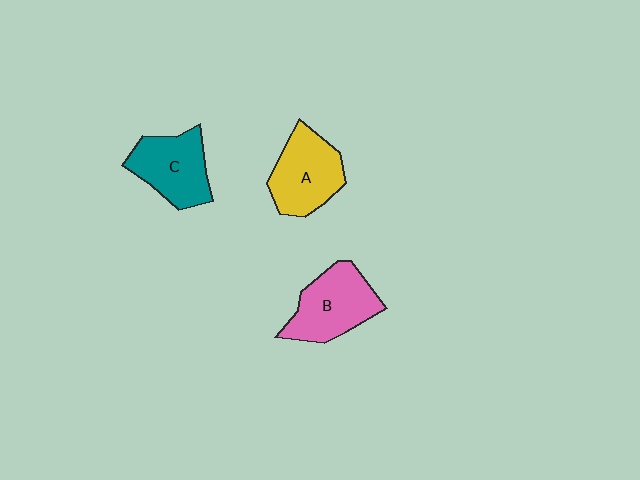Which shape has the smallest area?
Shape C (teal).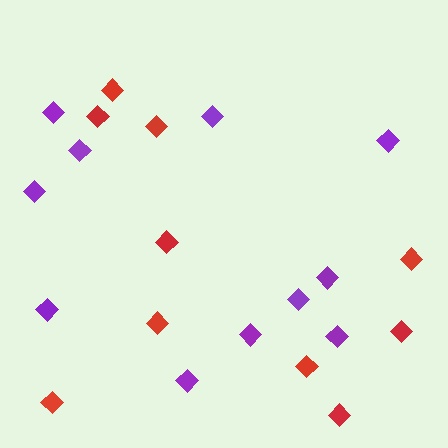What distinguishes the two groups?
There are 2 groups: one group of purple diamonds (11) and one group of red diamonds (10).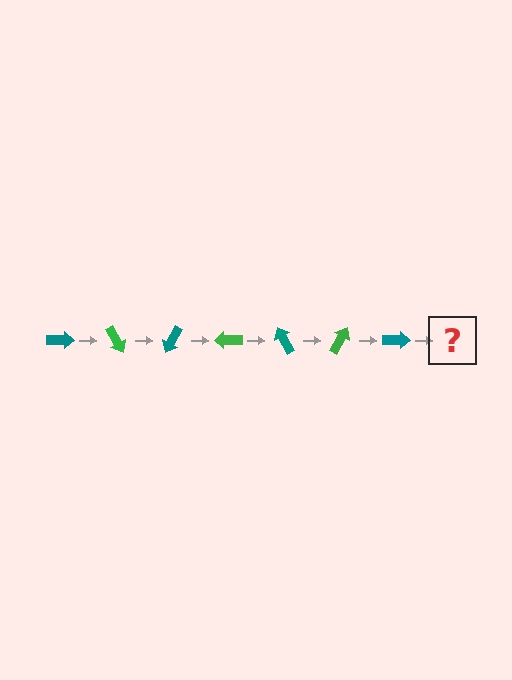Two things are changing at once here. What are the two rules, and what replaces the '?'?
The two rules are that it rotates 60 degrees each step and the color cycles through teal and green. The '?' should be a green arrow, rotated 420 degrees from the start.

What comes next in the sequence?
The next element should be a green arrow, rotated 420 degrees from the start.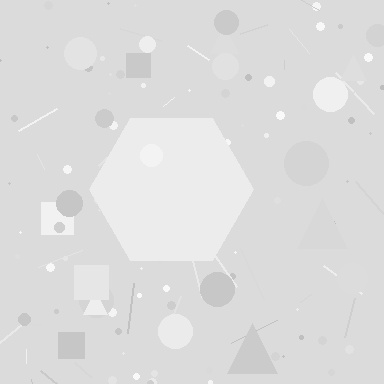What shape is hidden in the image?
A hexagon is hidden in the image.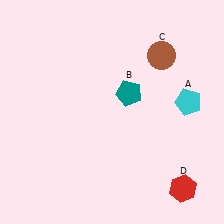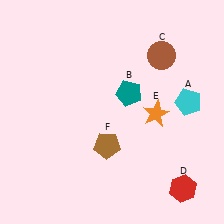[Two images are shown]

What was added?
An orange star (E), a brown pentagon (F) were added in Image 2.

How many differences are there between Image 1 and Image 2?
There are 2 differences between the two images.